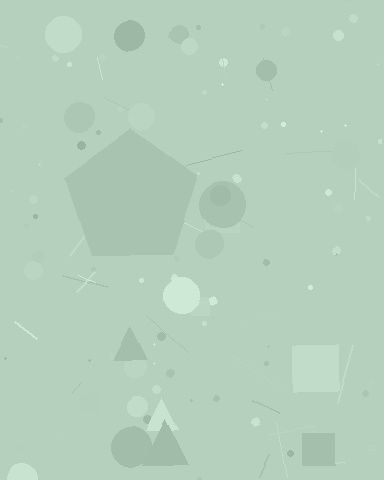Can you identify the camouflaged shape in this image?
The camouflaged shape is a pentagon.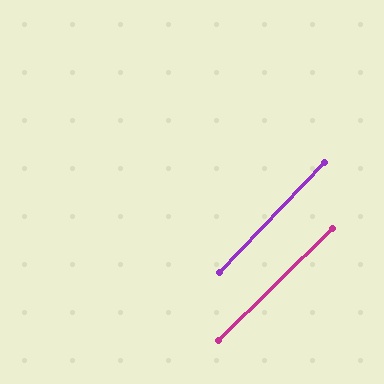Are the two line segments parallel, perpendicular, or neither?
Parallel — their directions differ by only 2.0°.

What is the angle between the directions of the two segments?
Approximately 2 degrees.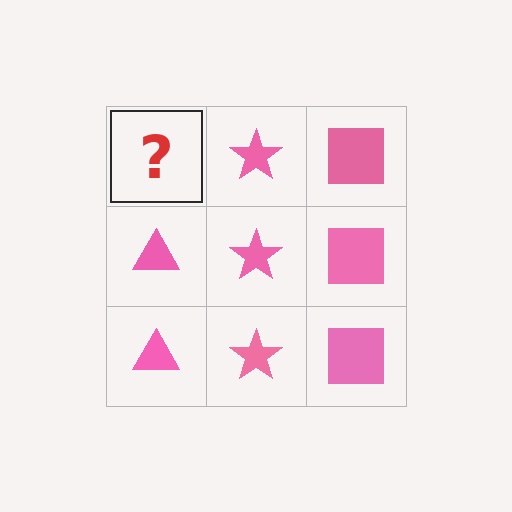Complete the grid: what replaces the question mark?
The question mark should be replaced with a pink triangle.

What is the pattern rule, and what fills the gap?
The rule is that each column has a consistent shape. The gap should be filled with a pink triangle.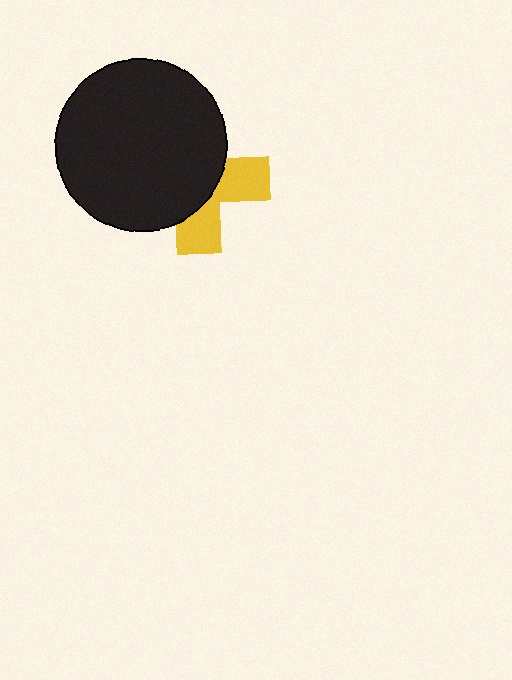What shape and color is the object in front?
The object in front is a black circle.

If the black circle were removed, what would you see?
You would see the complete yellow cross.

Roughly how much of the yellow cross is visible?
A small part of it is visible (roughly 37%).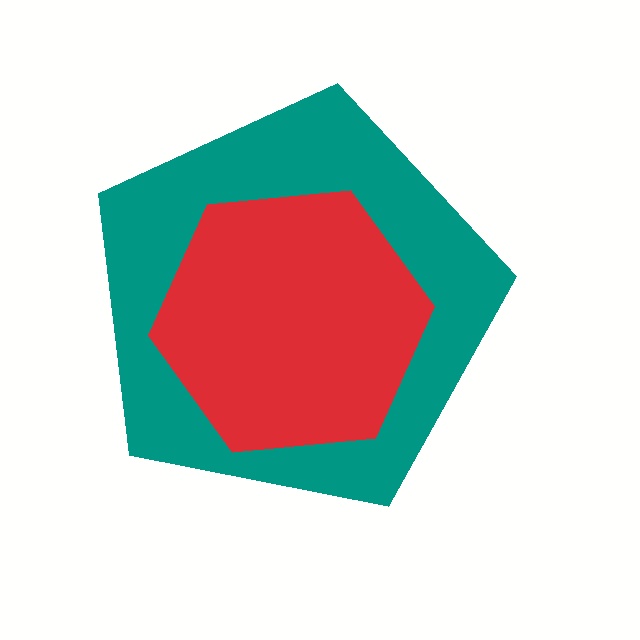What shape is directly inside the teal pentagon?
The red hexagon.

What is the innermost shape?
The red hexagon.